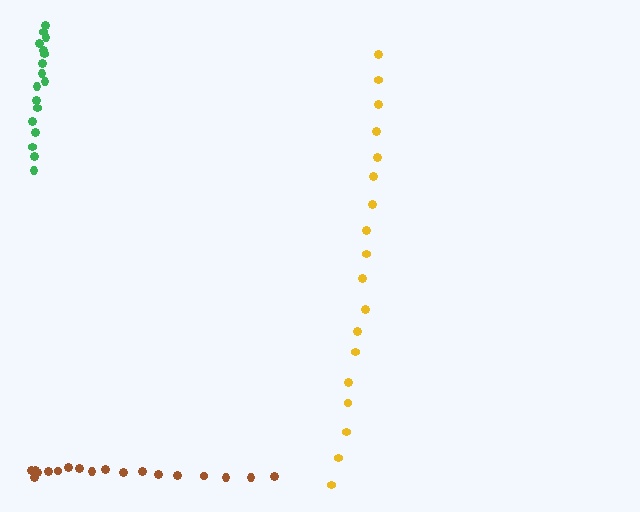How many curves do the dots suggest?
There are 3 distinct paths.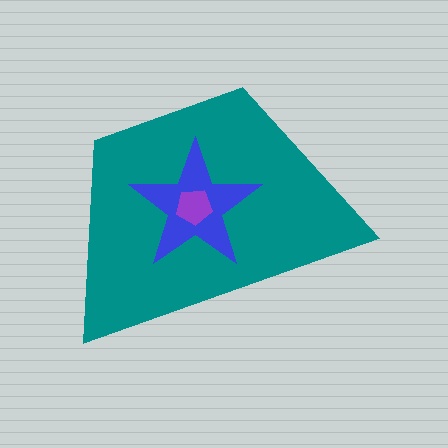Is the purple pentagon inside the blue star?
Yes.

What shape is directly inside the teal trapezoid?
The blue star.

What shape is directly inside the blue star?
The purple pentagon.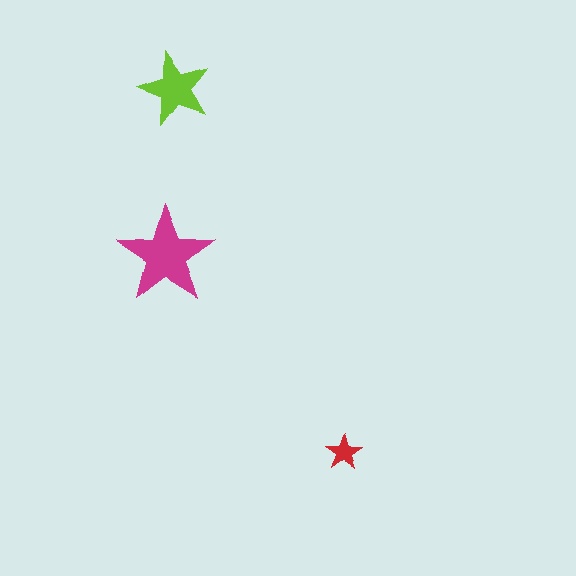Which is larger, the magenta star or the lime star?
The magenta one.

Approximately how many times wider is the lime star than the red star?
About 2 times wider.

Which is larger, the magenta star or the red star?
The magenta one.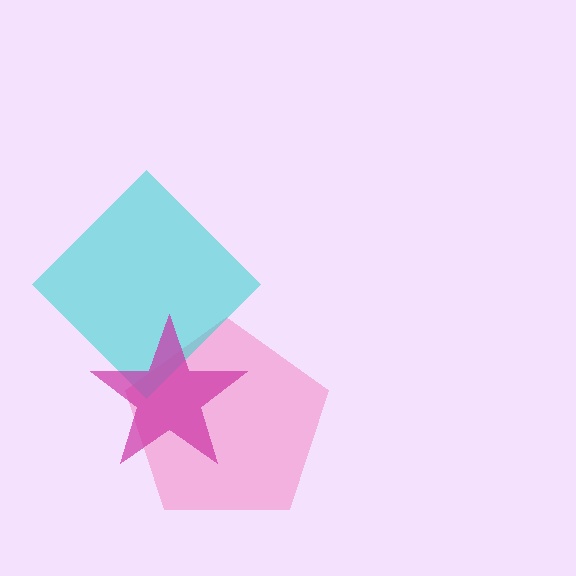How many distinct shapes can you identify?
There are 3 distinct shapes: a pink pentagon, a cyan diamond, a magenta star.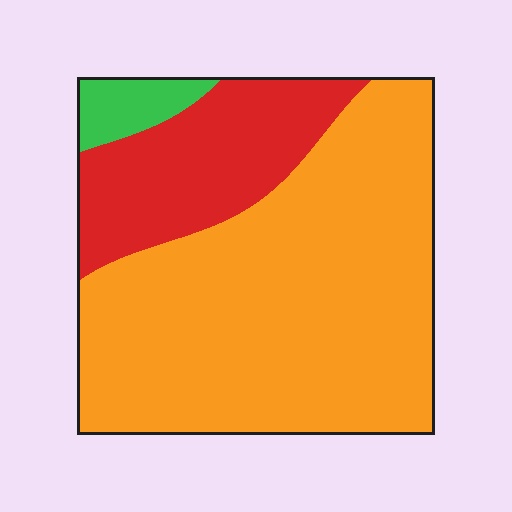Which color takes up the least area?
Green, at roughly 5%.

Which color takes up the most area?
Orange, at roughly 70%.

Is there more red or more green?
Red.